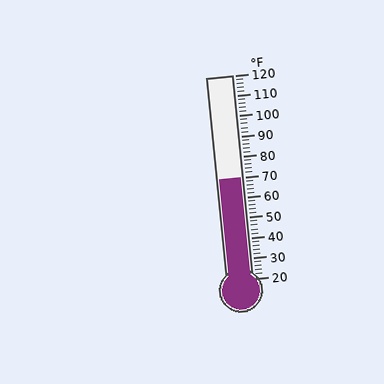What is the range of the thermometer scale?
The thermometer scale ranges from 20°F to 120°F.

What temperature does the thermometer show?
The thermometer shows approximately 70°F.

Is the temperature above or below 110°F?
The temperature is below 110°F.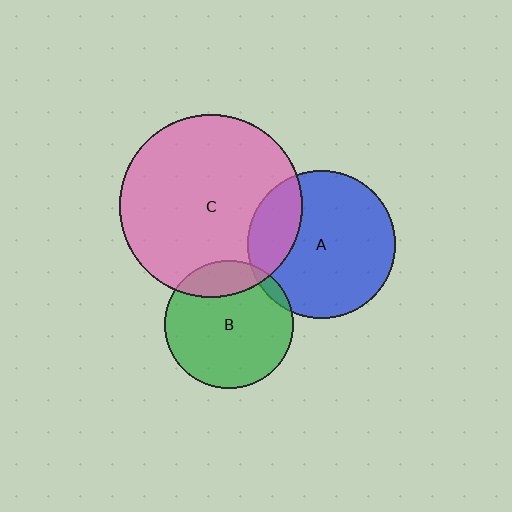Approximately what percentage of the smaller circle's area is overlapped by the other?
Approximately 25%.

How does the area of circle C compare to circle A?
Approximately 1.5 times.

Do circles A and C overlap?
Yes.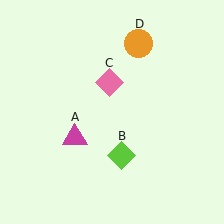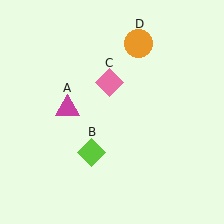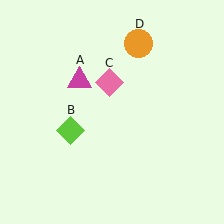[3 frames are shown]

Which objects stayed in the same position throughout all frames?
Pink diamond (object C) and orange circle (object D) remained stationary.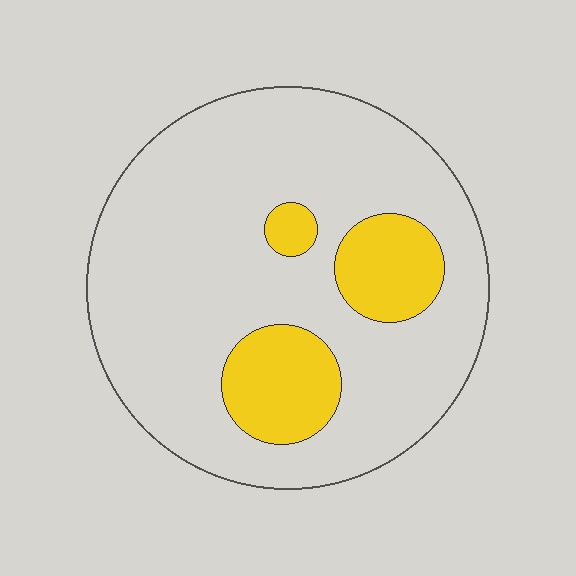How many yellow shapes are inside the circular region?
3.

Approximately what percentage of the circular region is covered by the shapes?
Approximately 20%.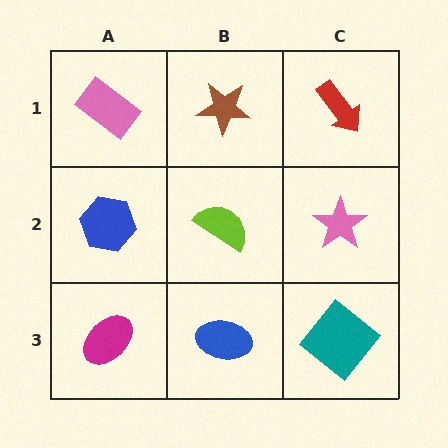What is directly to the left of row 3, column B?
A magenta ellipse.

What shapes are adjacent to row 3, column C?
A pink star (row 2, column C), a blue ellipse (row 3, column B).